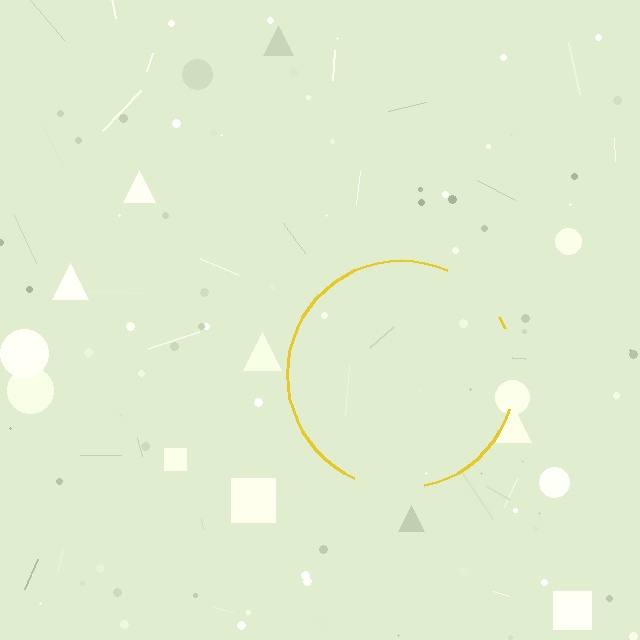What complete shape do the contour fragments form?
The contour fragments form a circle.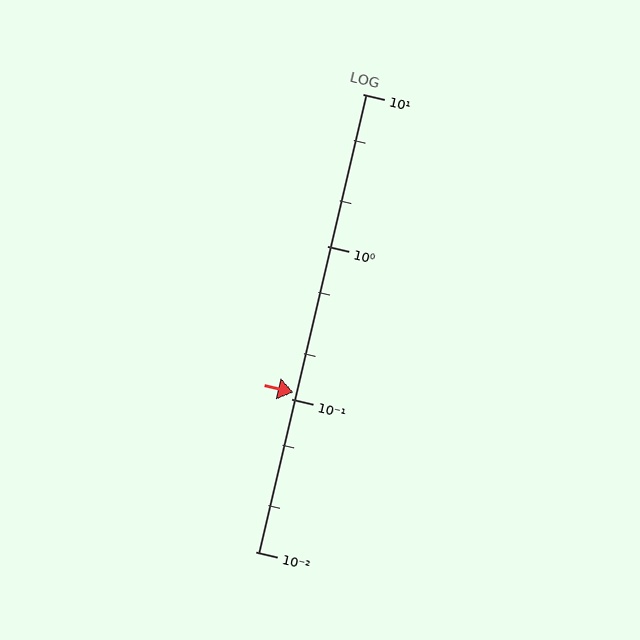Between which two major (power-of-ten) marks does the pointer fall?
The pointer is between 0.1 and 1.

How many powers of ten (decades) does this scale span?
The scale spans 3 decades, from 0.01 to 10.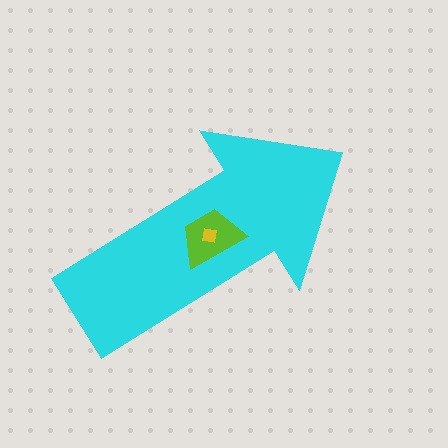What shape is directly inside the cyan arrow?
The lime trapezoid.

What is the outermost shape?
The cyan arrow.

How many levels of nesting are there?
3.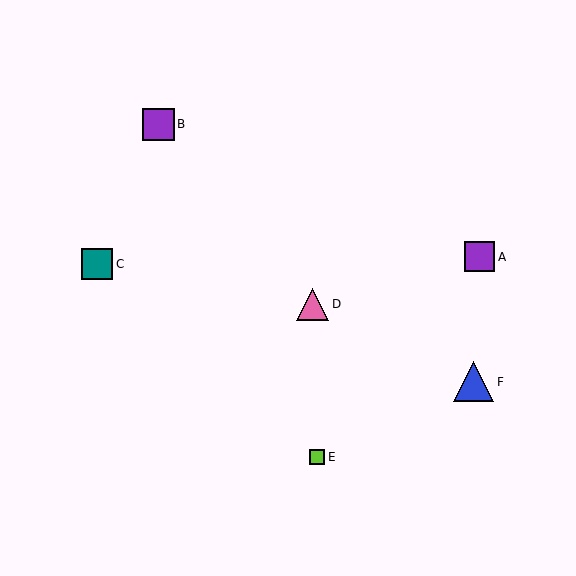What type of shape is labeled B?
Shape B is a purple square.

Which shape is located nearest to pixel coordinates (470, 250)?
The purple square (labeled A) at (479, 257) is nearest to that location.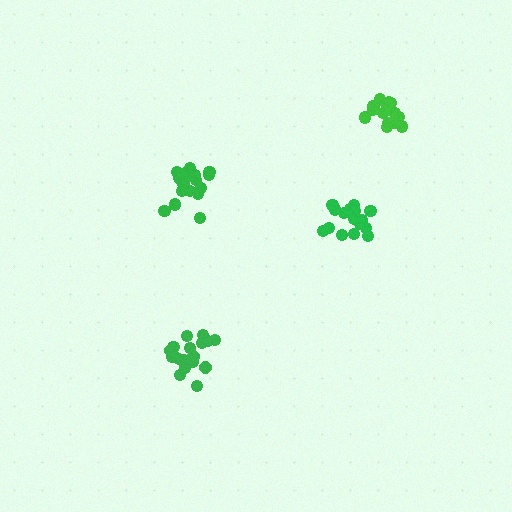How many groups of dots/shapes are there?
There are 4 groups.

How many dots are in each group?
Group 1: 17 dots, Group 2: 20 dots, Group 3: 19 dots, Group 4: 15 dots (71 total).